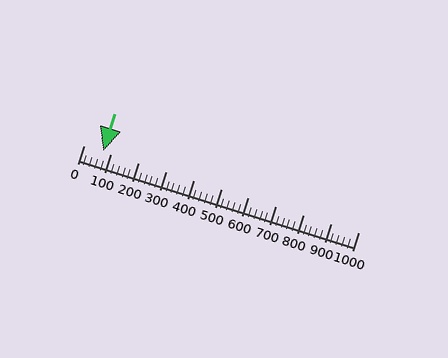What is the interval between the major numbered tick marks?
The major tick marks are spaced 100 units apart.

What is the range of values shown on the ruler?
The ruler shows values from 0 to 1000.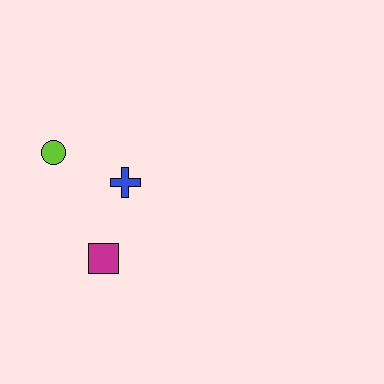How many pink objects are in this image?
There are no pink objects.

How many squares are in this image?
There is 1 square.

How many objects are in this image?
There are 3 objects.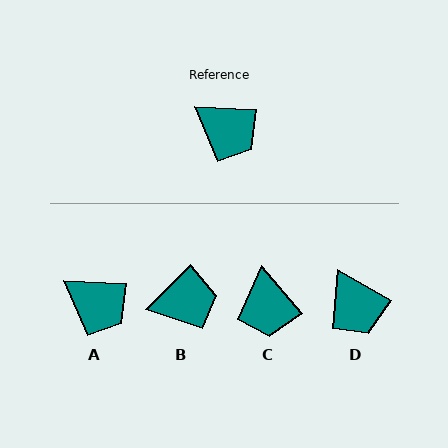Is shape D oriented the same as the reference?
No, it is off by about 27 degrees.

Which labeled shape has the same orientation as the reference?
A.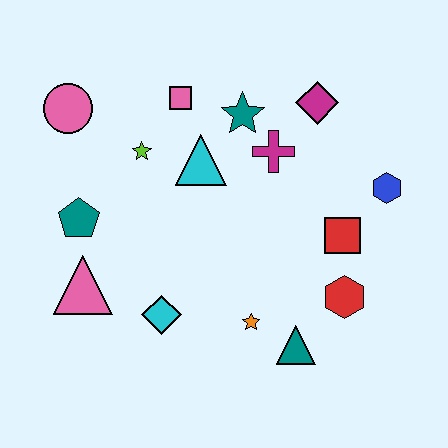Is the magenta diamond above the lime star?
Yes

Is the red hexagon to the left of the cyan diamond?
No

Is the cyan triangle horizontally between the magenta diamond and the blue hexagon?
No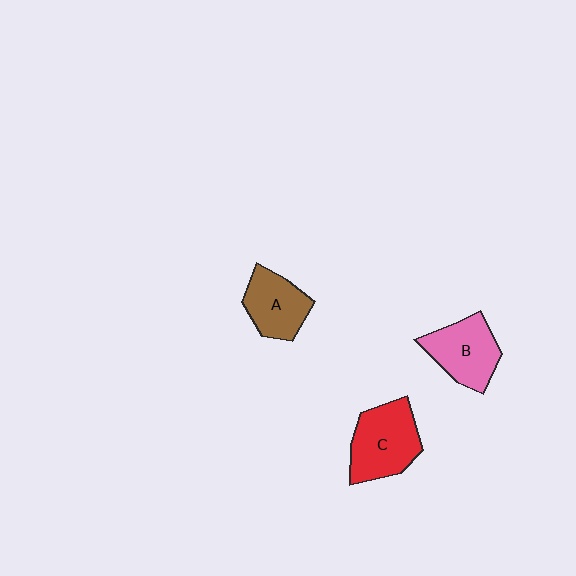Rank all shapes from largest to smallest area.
From largest to smallest: C (red), B (pink), A (brown).